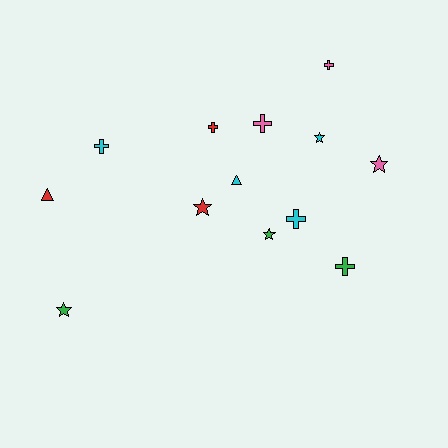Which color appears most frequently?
Cyan, with 4 objects.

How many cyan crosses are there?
There are 2 cyan crosses.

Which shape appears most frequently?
Cross, with 6 objects.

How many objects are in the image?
There are 13 objects.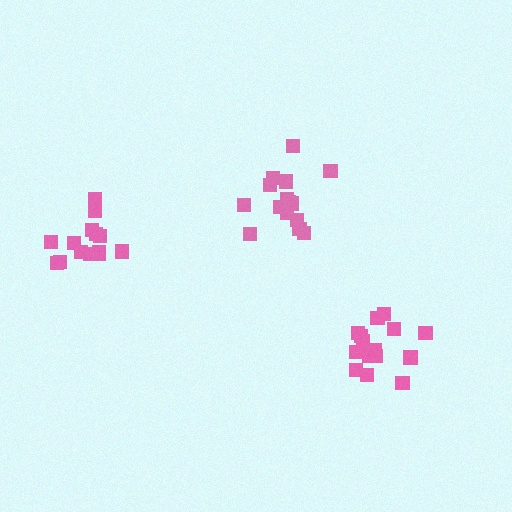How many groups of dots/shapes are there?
There are 3 groups.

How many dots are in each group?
Group 1: 15 dots, Group 2: 15 dots, Group 3: 16 dots (46 total).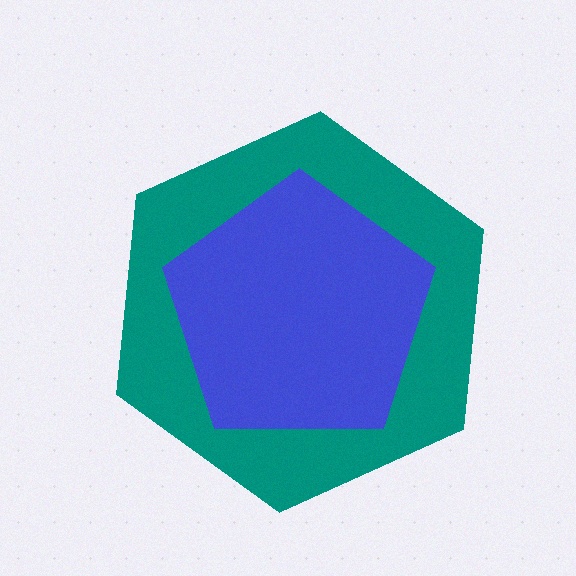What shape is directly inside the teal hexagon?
The blue pentagon.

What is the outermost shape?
The teal hexagon.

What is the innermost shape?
The blue pentagon.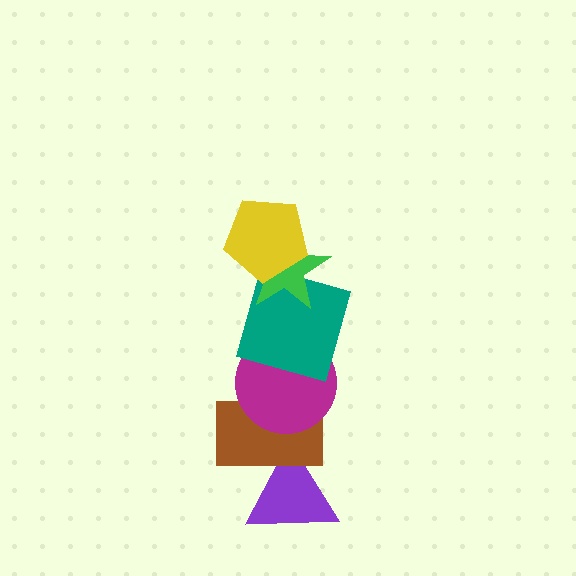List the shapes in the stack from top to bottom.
From top to bottom: the yellow pentagon, the green star, the teal square, the magenta circle, the brown rectangle, the purple triangle.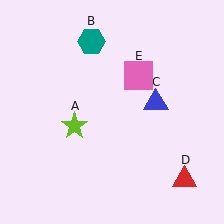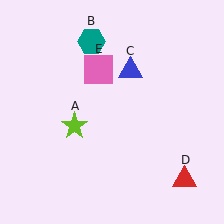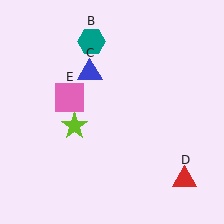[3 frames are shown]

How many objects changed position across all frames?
2 objects changed position: blue triangle (object C), pink square (object E).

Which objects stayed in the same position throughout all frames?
Lime star (object A) and teal hexagon (object B) and red triangle (object D) remained stationary.